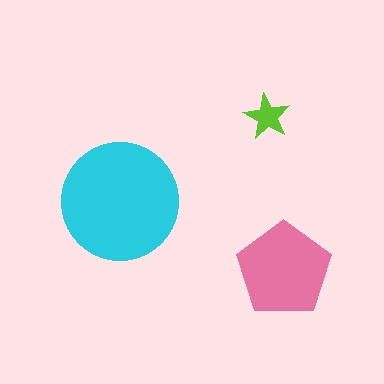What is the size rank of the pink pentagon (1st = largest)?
2nd.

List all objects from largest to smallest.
The cyan circle, the pink pentagon, the lime star.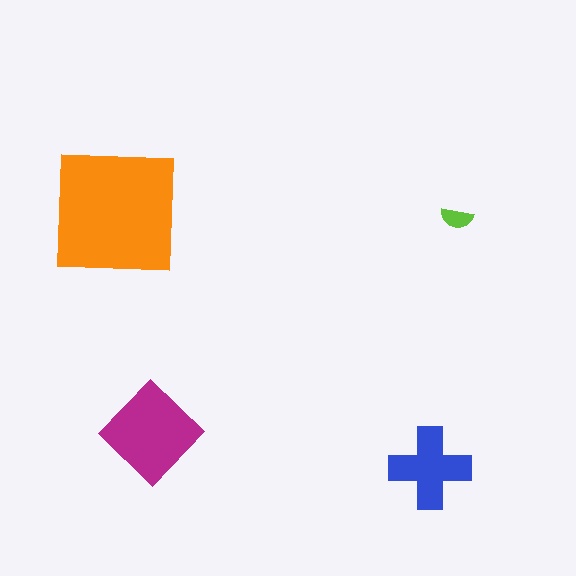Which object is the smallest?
The lime semicircle.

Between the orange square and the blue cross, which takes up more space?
The orange square.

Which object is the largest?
The orange square.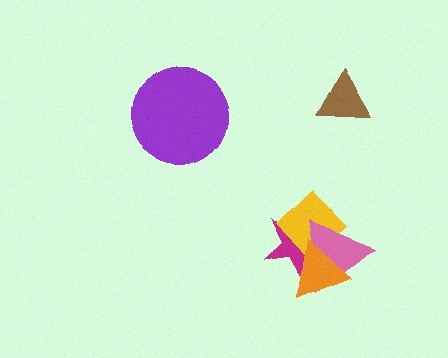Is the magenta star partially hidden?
Yes, it is partially covered by another shape.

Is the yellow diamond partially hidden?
Yes, it is partially covered by another shape.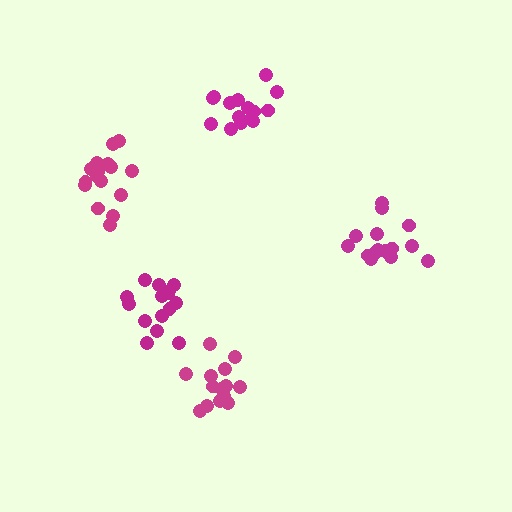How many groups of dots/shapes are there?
There are 5 groups.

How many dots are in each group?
Group 1: 16 dots, Group 2: 14 dots, Group 3: 15 dots, Group 4: 16 dots, Group 5: 16 dots (77 total).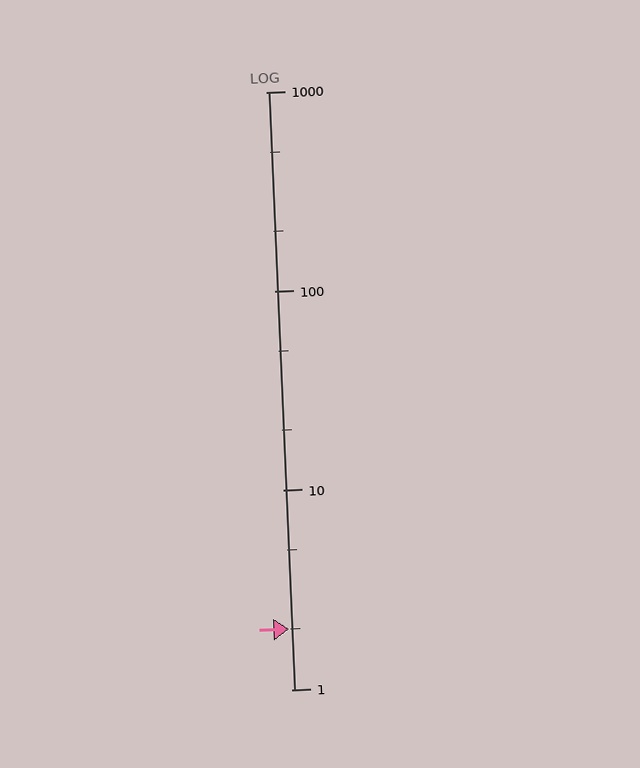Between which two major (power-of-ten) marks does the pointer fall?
The pointer is between 1 and 10.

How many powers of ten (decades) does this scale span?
The scale spans 3 decades, from 1 to 1000.